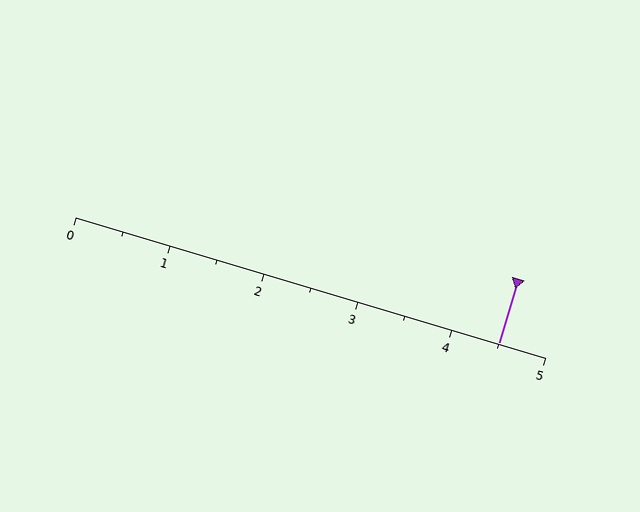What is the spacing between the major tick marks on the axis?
The major ticks are spaced 1 apart.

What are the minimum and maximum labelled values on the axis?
The axis runs from 0 to 5.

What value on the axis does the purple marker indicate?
The marker indicates approximately 4.5.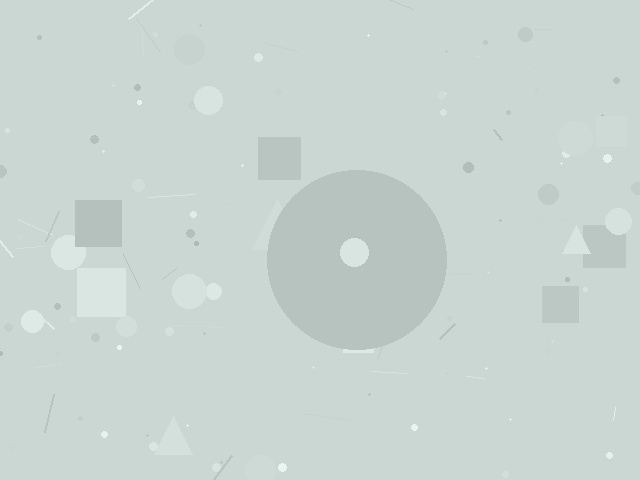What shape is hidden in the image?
A circle is hidden in the image.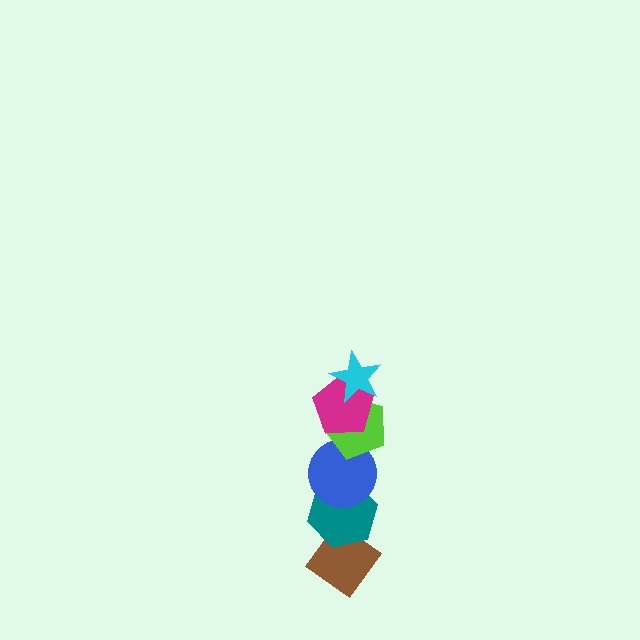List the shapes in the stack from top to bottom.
From top to bottom: the cyan star, the magenta pentagon, the lime pentagon, the blue circle, the teal hexagon, the brown diamond.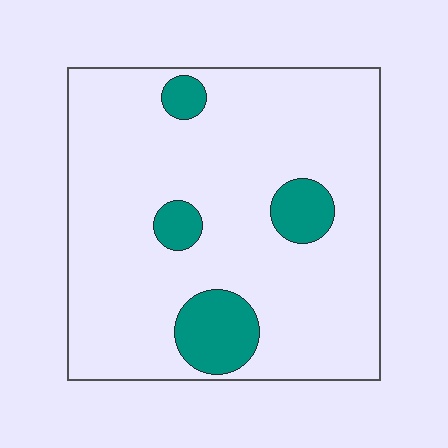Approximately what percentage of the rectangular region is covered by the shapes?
Approximately 15%.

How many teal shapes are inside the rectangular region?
4.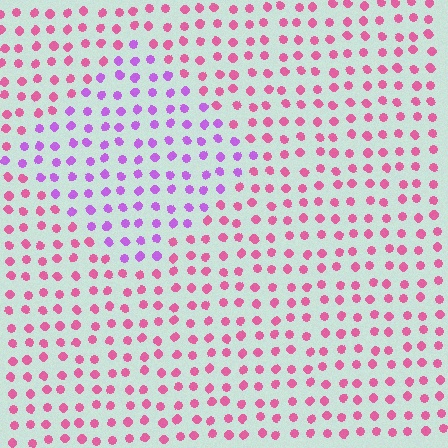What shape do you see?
I see a diamond.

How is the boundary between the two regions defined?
The boundary is defined purely by a slight shift in hue (about 45 degrees). Spacing, size, and orientation are identical on both sides.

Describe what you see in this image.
The image is filled with small pink elements in a uniform arrangement. A diamond-shaped region is visible where the elements are tinted to a slightly different hue, forming a subtle color boundary.